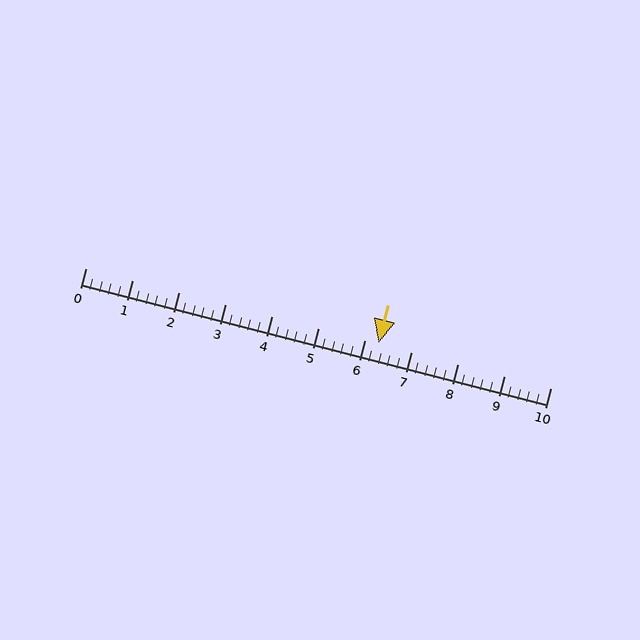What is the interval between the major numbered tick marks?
The major tick marks are spaced 1 units apart.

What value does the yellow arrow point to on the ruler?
The yellow arrow points to approximately 6.3.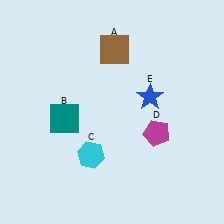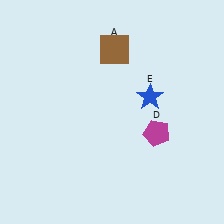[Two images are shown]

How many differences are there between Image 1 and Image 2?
There are 2 differences between the two images.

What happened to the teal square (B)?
The teal square (B) was removed in Image 2. It was in the bottom-left area of Image 1.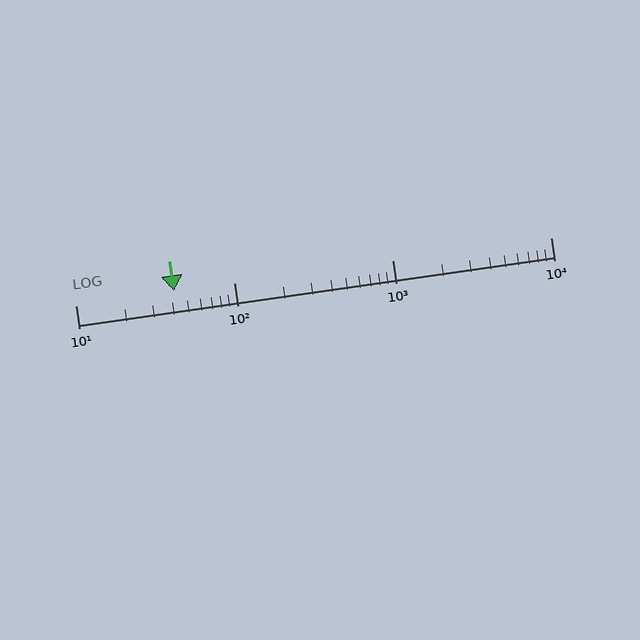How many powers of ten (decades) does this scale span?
The scale spans 3 decades, from 10 to 10000.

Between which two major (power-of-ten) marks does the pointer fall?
The pointer is between 10 and 100.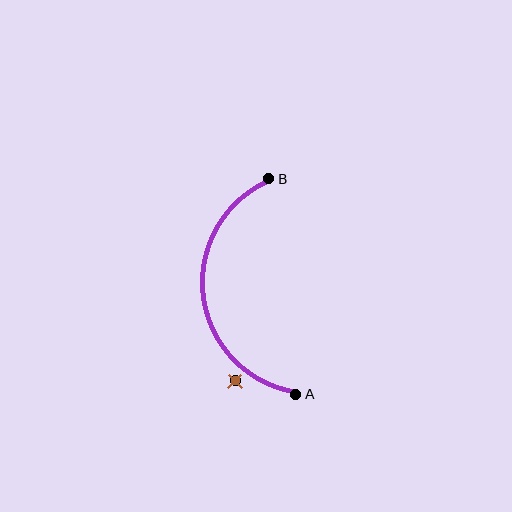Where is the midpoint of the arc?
The arc midpoint is the point on the curve farthest from the straight line joining A and B. It sits to the left of that line.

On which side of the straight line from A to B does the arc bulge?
The arc bulges to the left of the straight line connecting A and B.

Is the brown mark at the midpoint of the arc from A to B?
No — the brown mark does not lie on the arc at all. It sits slightly outside the curve.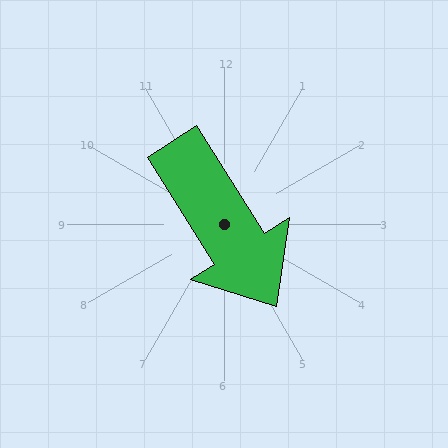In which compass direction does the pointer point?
Southeast.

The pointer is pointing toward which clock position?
Roughly 5 o'clock.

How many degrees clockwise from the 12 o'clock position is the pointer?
Approximately 148 degrees.